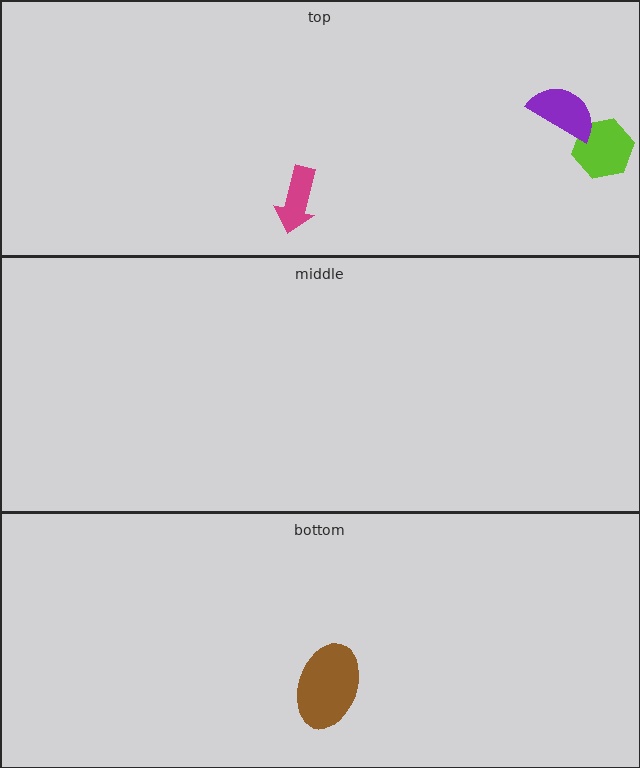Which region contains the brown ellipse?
The bottom region.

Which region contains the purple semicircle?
The top region.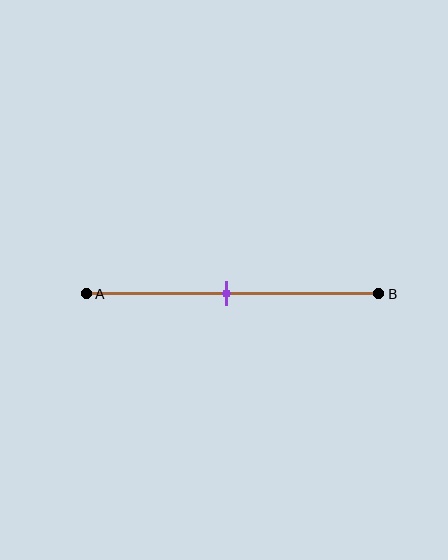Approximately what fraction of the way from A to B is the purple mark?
The purple mark is approximately 50% of the way from A to B.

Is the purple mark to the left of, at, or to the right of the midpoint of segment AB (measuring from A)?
The purple mark is approximately at the midpoint of segment AB.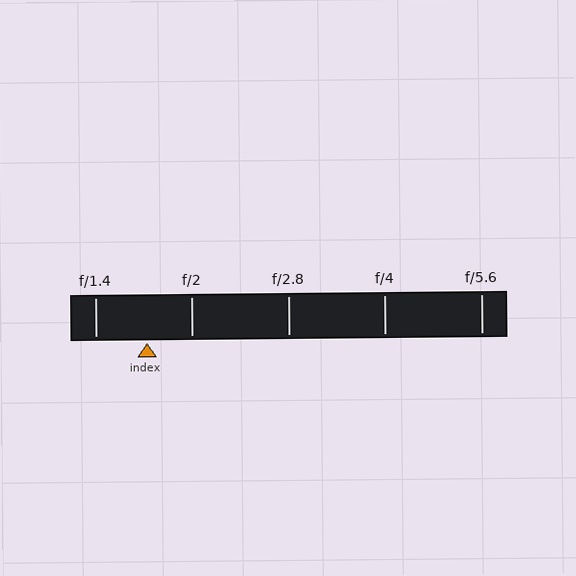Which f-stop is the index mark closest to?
The index mark is closest to f/2.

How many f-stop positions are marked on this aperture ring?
There are 5 f-stop positions marked.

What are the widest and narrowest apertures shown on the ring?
The widest aperture shown is f/1.4 and the narrowest is f/5.6.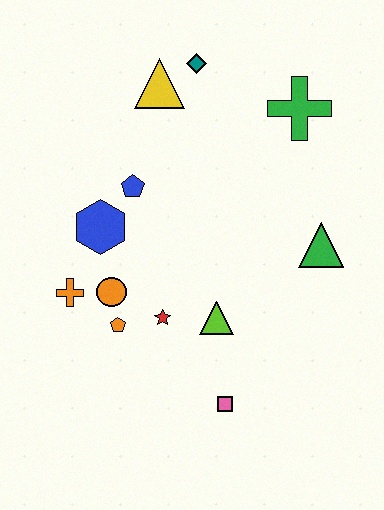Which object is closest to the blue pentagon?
The blue hexagon is closest to the blue pentagon.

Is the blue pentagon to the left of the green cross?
Yes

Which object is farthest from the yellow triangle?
The pink square is farthest from the yellow triangle.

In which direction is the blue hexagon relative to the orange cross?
The blue hexagon is above the orange cross.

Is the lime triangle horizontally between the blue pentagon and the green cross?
Yes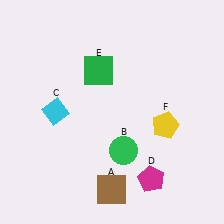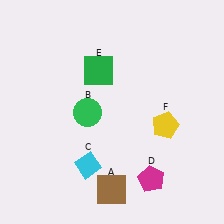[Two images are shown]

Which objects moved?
The objects that moved are: the green circle (B), the cyan diamond (C).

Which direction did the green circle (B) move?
The green circle (B) moved up.